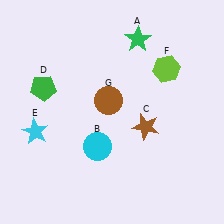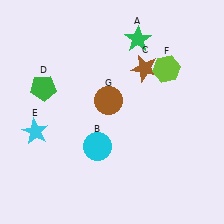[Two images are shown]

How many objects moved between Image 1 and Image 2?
1 object moved between the two images.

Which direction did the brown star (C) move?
The brown star (C) moved up.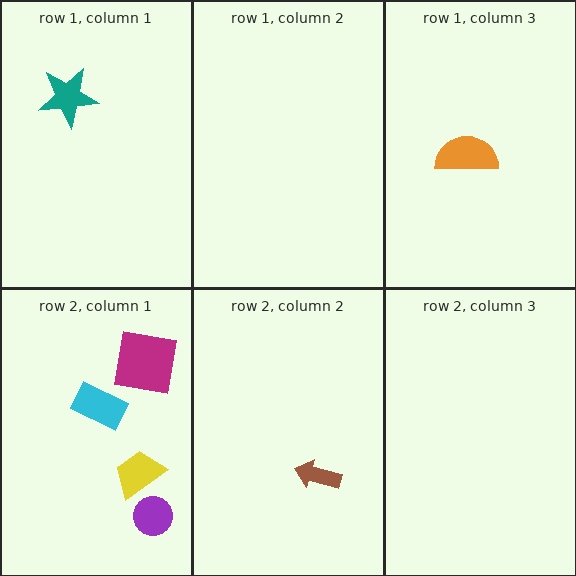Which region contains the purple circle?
The row 2, column 1 region.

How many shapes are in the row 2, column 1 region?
4.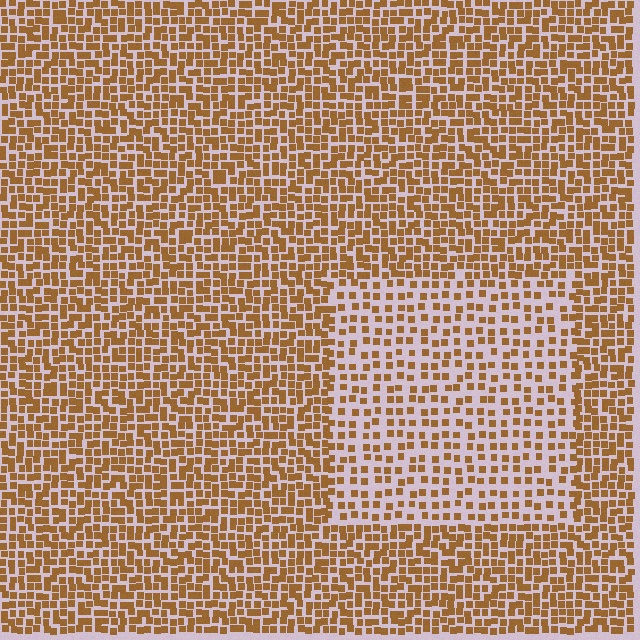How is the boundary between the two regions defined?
The boundary is defined by a change in element density (approximately 1.9x ratio). All elements are the same color, size, and shape.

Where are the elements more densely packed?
The elements are more densely packed outside the rectangle boundary.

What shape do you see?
I see a rectangle.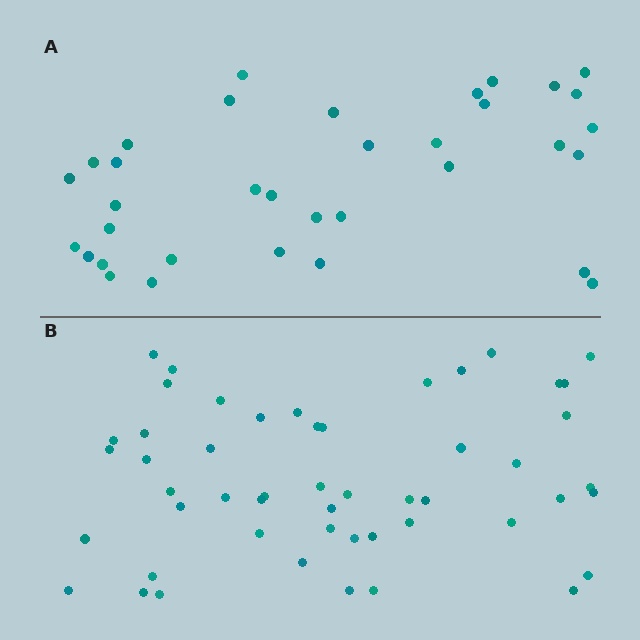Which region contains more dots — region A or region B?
Region B (the bottom region) has more dots.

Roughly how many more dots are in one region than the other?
Region B has approximately 15 more dots than region A.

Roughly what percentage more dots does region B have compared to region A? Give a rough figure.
About 45% more.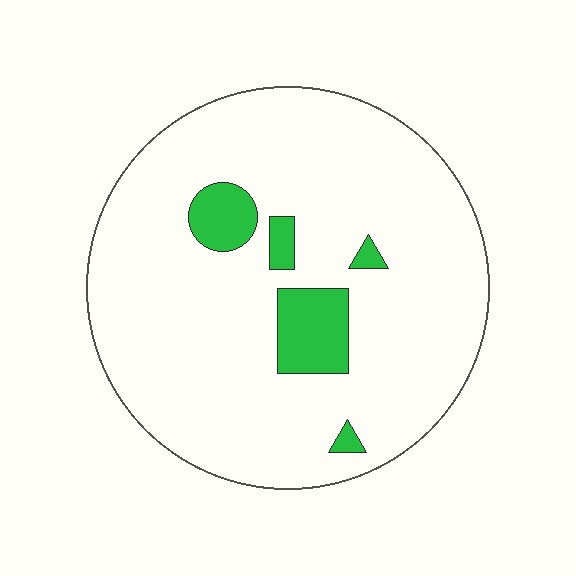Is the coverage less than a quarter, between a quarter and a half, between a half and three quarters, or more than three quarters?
Less than a quarter.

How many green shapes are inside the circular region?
5.